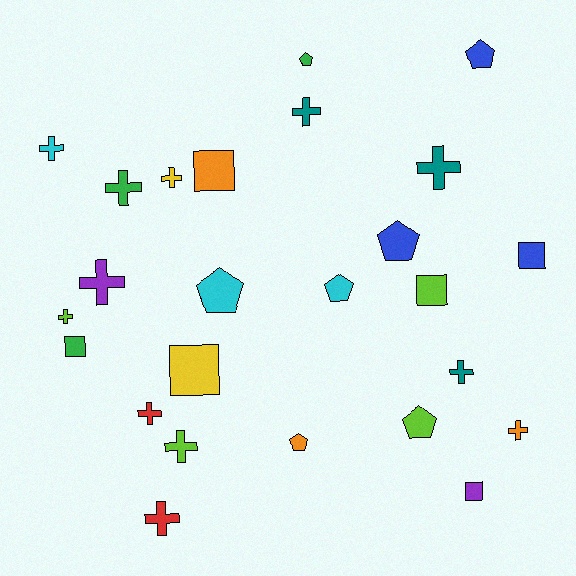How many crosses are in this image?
There are 12 crosses.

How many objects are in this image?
There are 25 objects.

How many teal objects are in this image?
There are 3 teal objects.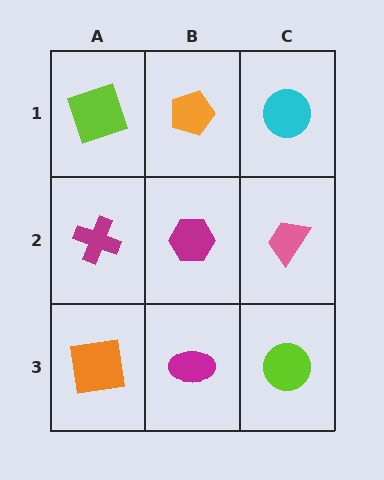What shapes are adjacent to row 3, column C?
A pink trapezoid (row 2, column C), a magenta ellipse (row 3, column B).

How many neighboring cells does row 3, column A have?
2.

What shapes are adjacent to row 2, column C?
A cyan circle (row 1, column C), a lime circle (row 3, column C), a magenta hexagon (row 2, column B).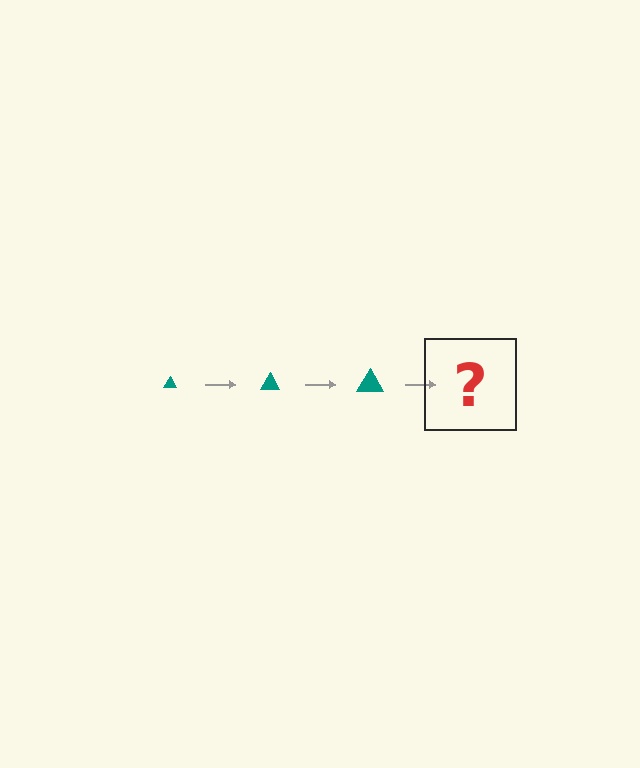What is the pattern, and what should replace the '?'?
The pattern is that the triangle gets progressively larger each step. The '?' should be a teal triangle, larger than the previous one.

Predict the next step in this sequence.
The next step is a teal triangle, larger than the previous one.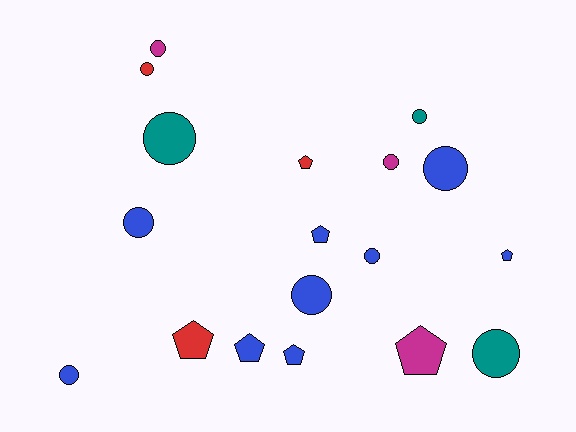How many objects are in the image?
There are 18 objects.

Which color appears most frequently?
Blue, with 9 objects.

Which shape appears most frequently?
Circle, with 11 objects.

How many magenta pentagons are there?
There is 1 magenta pentagon.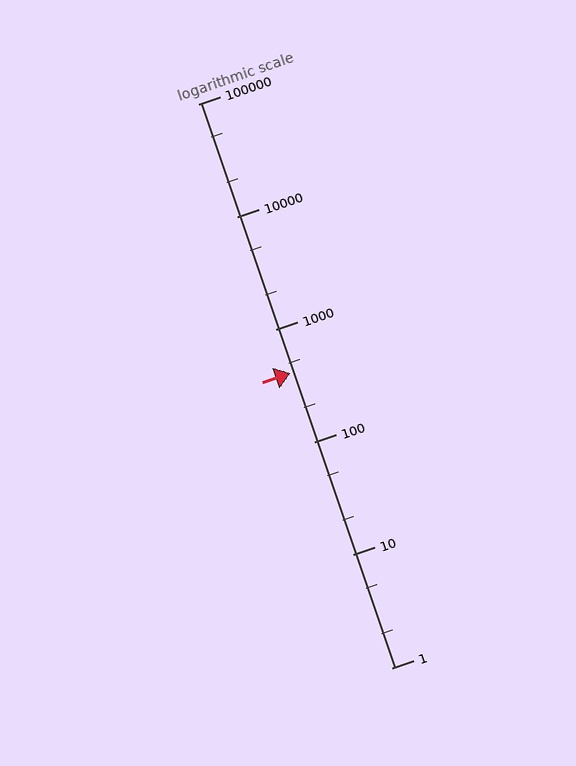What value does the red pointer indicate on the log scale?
The pointer indicates approximately 410.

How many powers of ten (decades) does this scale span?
The scale spans 5 decades, from 1 to 100000.